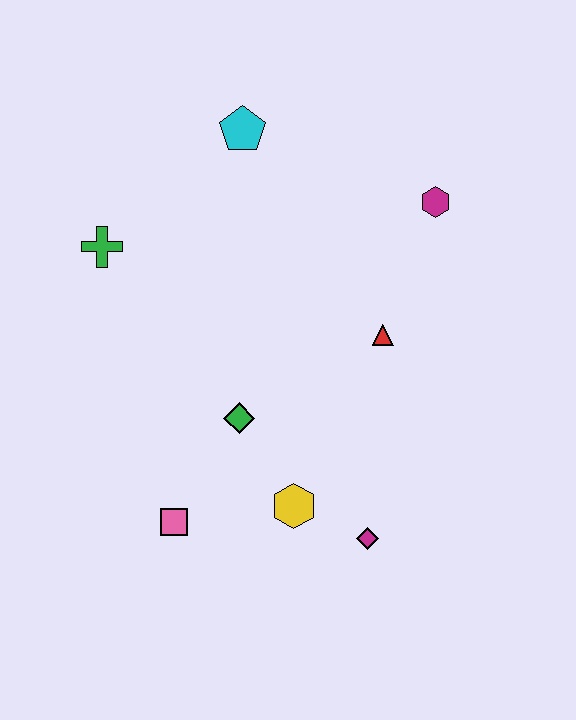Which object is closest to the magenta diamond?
The yellow hexagon is closest to the magenta diamond.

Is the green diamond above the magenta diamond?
Yes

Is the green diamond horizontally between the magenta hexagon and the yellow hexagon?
No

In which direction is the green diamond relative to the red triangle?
The green diamond is to the left of the red triangle.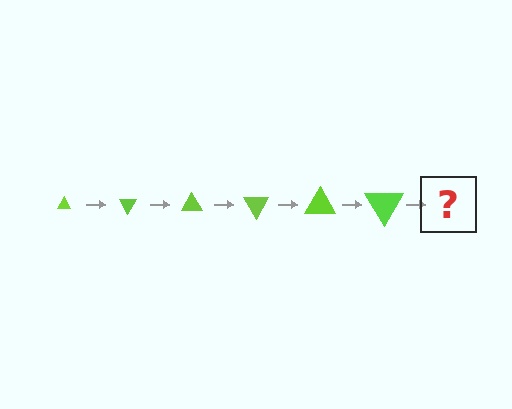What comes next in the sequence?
The next element should be a triangle, larger than the previous one and rotated 360 degrees from the start.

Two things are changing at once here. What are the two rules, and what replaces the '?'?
The two rules are that the triangle grows larger each step and it rotates 60 degrees each step. The '?' should be a triangle, larger than the previous one and rotated 360 degrees from the start.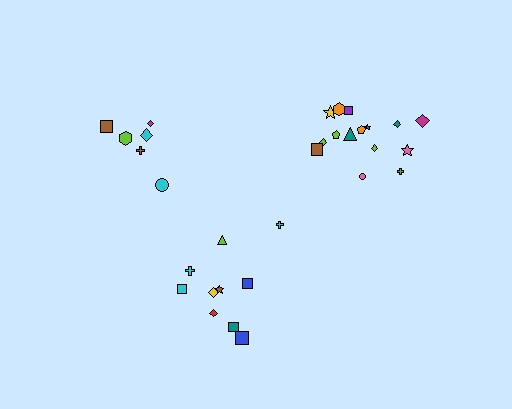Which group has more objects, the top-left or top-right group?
The top-right group.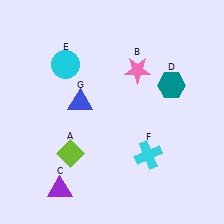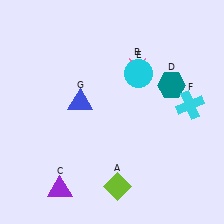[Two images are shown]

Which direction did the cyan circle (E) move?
The cyan circle (E) moved right.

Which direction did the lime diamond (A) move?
The lime diamond (A) moved right.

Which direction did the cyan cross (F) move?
The cyan cross (F) moved up.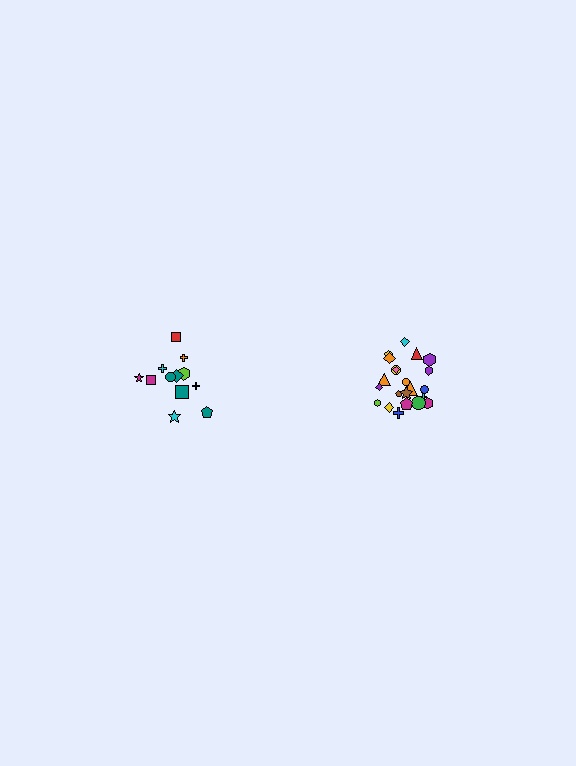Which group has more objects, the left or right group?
The right group.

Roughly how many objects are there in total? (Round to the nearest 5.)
Roughly 35 objects in total.